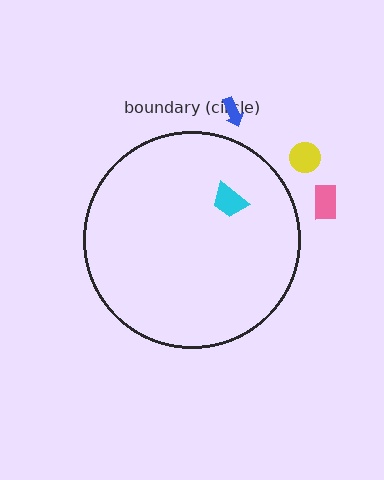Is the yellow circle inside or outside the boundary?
Outside.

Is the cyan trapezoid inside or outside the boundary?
Inside.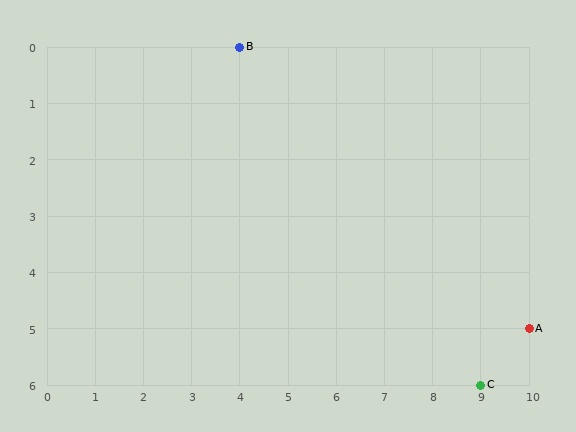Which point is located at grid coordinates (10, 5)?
Point A is at (10, 5).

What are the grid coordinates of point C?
Point C is at grid coordinates (9, 6).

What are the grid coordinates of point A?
Point A is at grid coordinates (10, 5).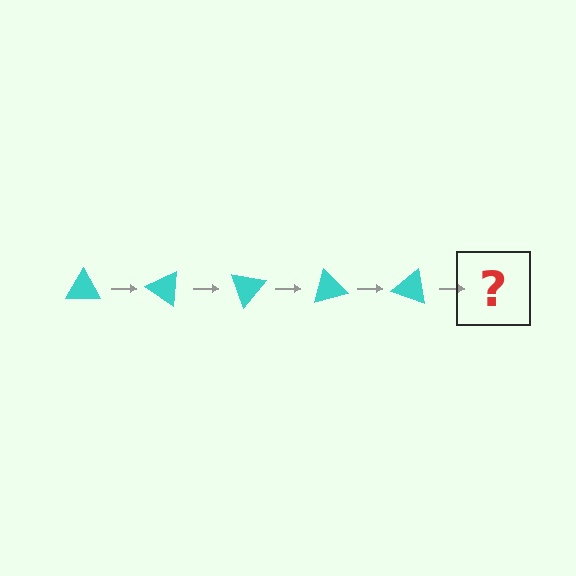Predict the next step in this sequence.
The next step is a cyan triangle rotated 175 degrees.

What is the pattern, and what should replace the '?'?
The pattern is that the triangle rotates 35 degrees each step. The '?' should be a cyan triangle rotated 175 degrees.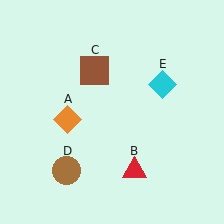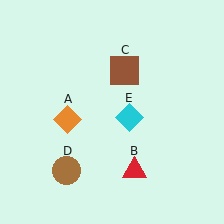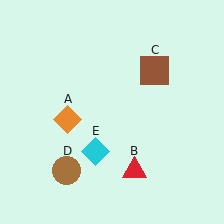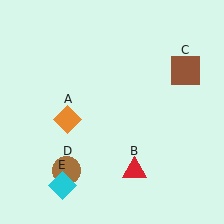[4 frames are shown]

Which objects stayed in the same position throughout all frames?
Orange diamond (object A) and red triangle (object B) and brown circle (object D) remained stationary.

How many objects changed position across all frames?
2 objects changed position: brown square (object C), cyan diamond (object E).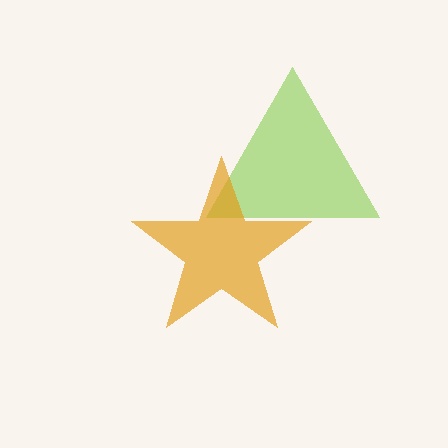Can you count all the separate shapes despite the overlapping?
Yes, there are 2 separate shapes.